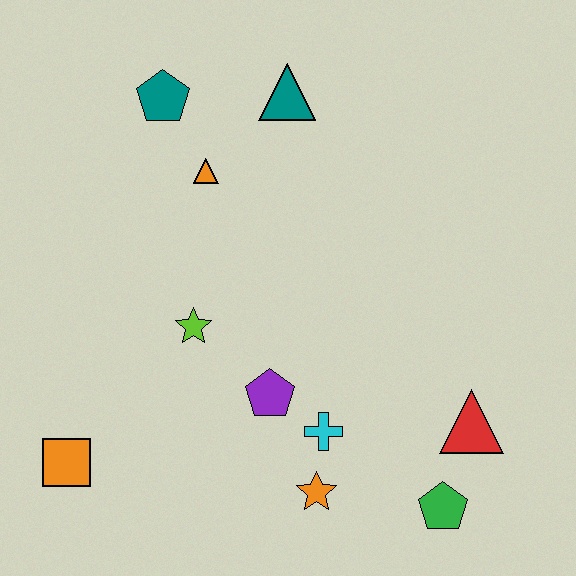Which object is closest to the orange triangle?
The teal pentagon is closest to the orange triangle.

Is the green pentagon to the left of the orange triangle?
No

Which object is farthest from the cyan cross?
The teal pentagon is farthest from the cyan cross.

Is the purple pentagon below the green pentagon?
No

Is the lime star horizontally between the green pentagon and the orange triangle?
No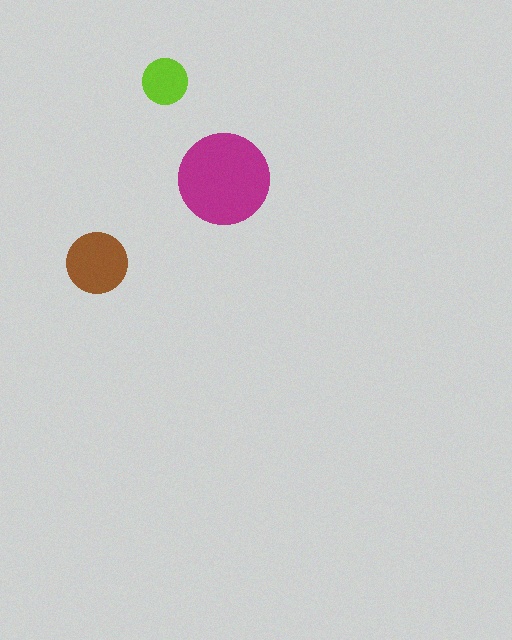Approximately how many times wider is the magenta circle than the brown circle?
About 1.5 times wider.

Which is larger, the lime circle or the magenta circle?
The magenta one.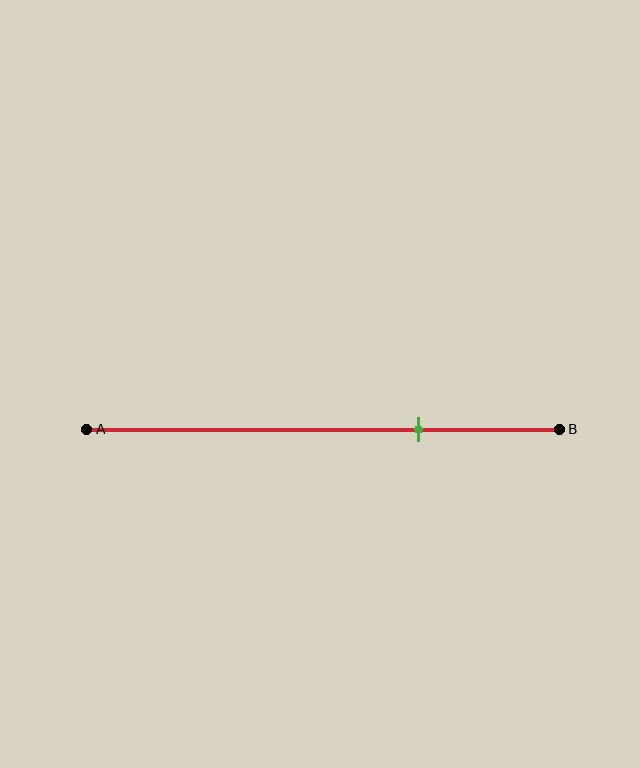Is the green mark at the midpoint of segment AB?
No, the mark is at about 70% from A, not at the 50% midpoint.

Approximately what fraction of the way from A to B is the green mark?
The green mark is approximately 70% of the way from A to B.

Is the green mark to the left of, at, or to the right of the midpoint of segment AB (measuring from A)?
The green mark is to the right of the midpoint of segment AB.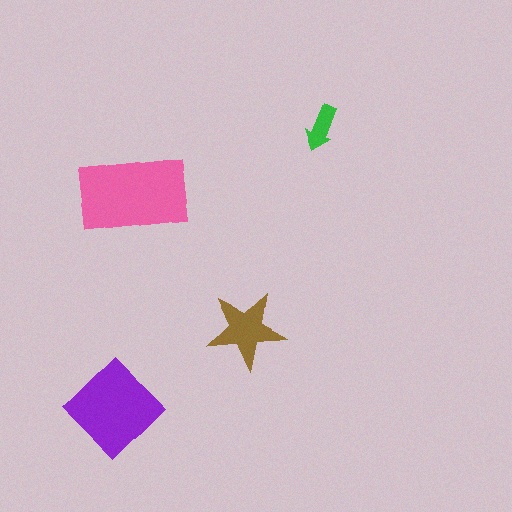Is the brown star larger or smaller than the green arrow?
Larger.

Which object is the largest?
The pink rectangle.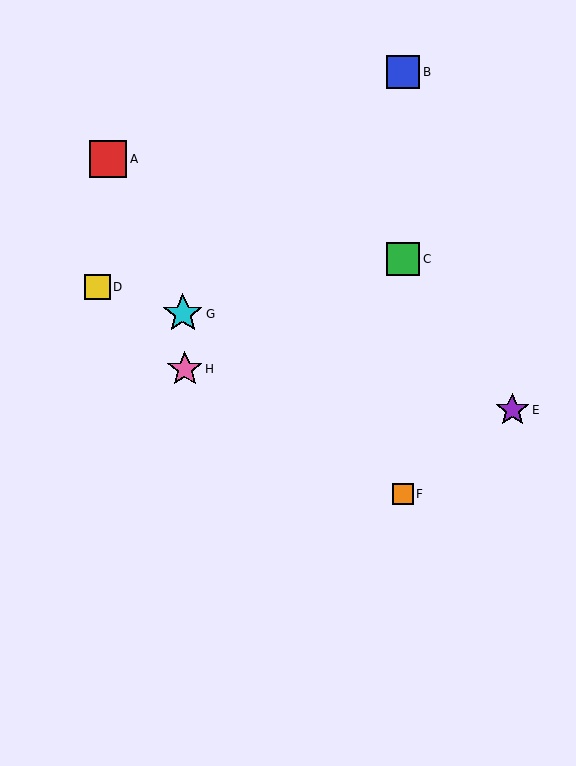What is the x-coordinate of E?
Object E is at x≈512.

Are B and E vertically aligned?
No, B is at x≈403 and E is at x≈512.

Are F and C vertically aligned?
Yes, both are at x≈403.